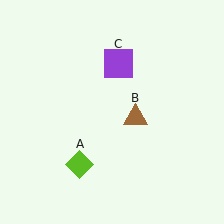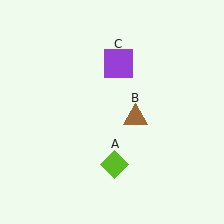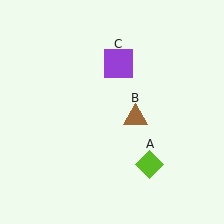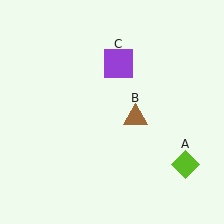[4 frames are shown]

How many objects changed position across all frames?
1 object changed position: lime diamond (object A).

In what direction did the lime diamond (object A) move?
The lime diamond (object A) moved right.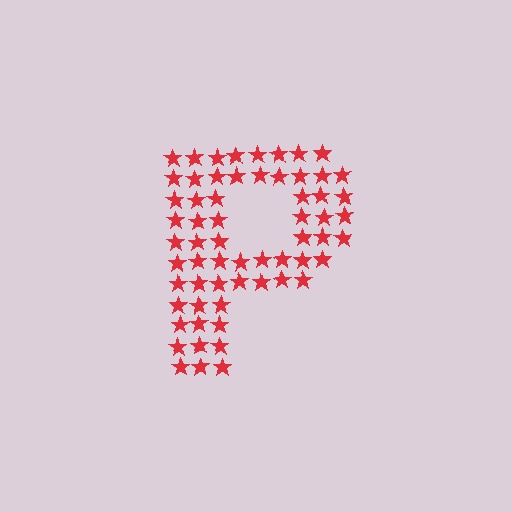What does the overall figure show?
The overall figure shows the letter P.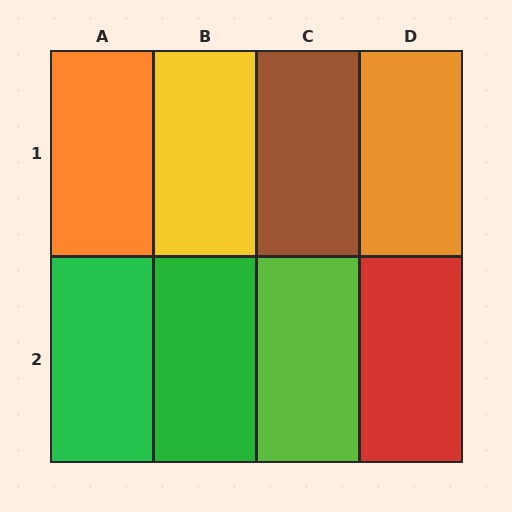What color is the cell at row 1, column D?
Orange.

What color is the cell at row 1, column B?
Yellow.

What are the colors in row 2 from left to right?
Green, green, lime, red.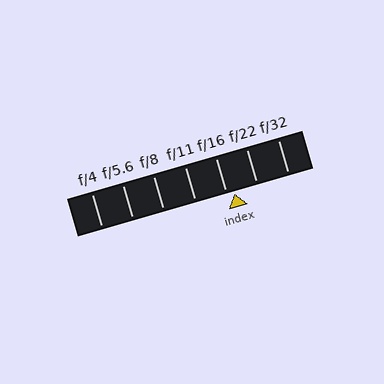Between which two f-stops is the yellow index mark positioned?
The index mark is between f/16 and f/22.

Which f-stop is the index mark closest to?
The index mark is closest to f/16.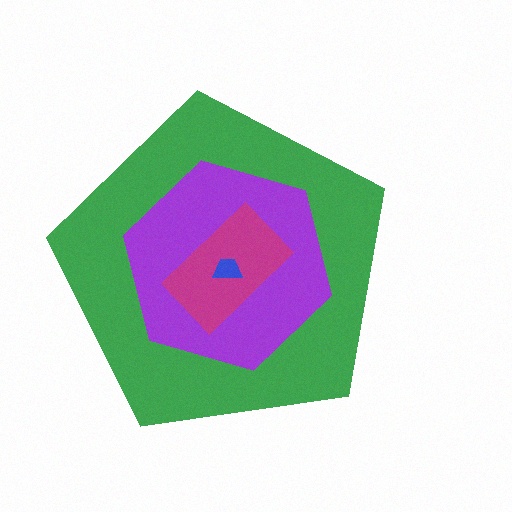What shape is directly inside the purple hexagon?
The magenta rectangle.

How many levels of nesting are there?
4.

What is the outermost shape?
The green pentagon.